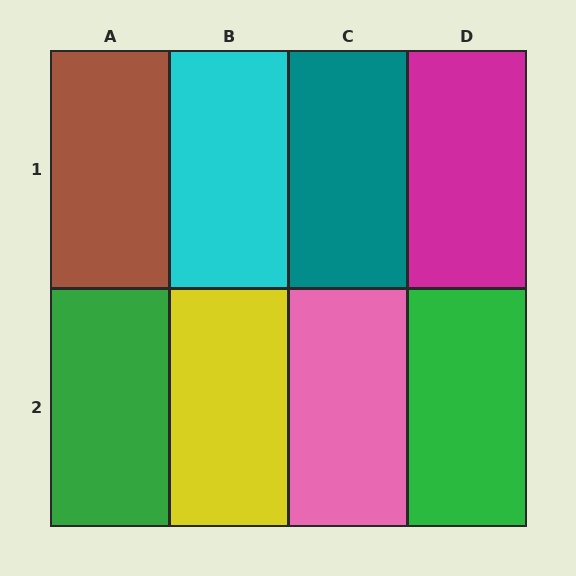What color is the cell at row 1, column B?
Cyan.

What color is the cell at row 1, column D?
Magenta.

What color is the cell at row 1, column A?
Brown.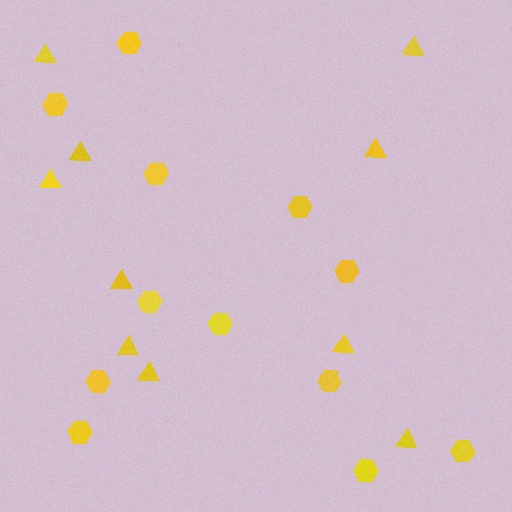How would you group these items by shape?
There are 2 groups: one group of hexagons (12) and one group of triangles (10).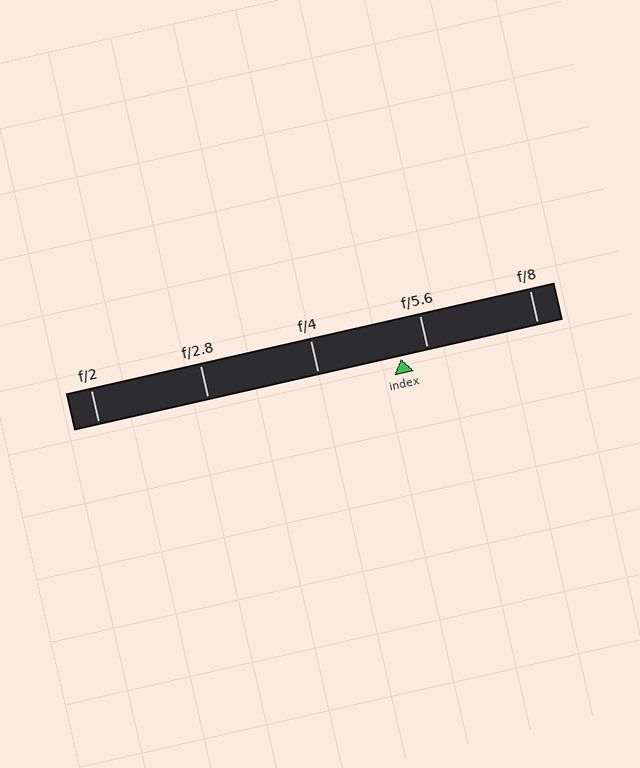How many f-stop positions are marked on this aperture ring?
There are 5 f-stop positions marked.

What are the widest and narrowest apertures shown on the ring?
The widest aperture shown is f/2 and the narrowest is f/8.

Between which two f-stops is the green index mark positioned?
The index mark is between f/4 and f/5.6.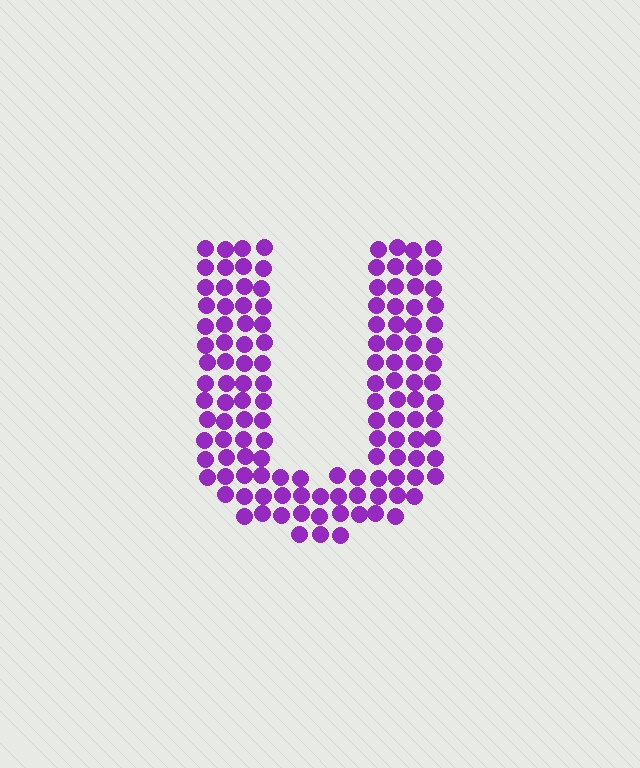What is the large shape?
The large shape is the letter U.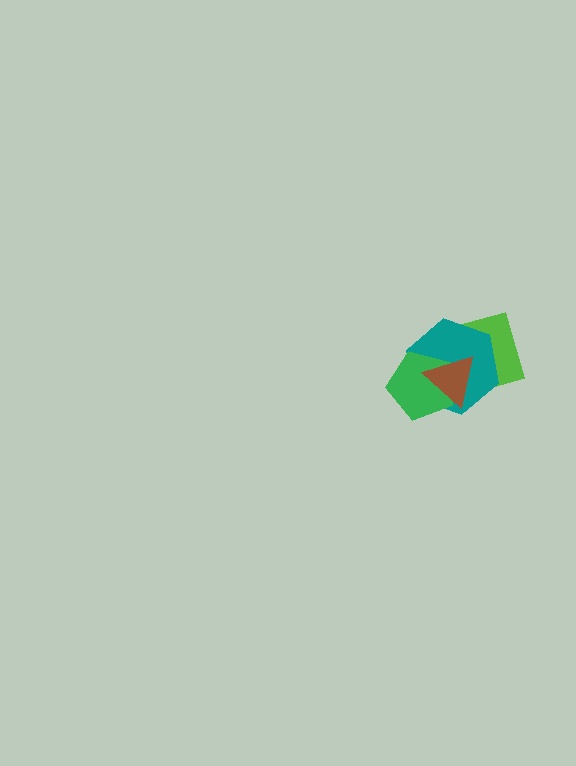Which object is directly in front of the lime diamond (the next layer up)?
The teal hexagon is directly in front of the lime diamond.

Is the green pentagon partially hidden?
Yes, it is partially covered by another shape.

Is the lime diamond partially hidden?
Yes, it is partially covered by another shape.